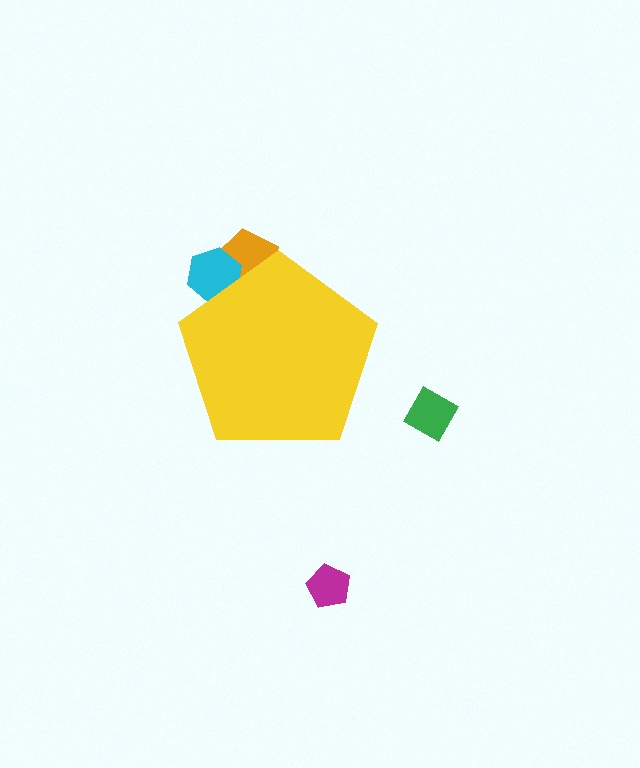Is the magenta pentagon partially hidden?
No, the magenta pentagon is fully visible.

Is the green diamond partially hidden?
No, the green diamond is fully visible.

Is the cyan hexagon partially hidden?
Yes, the cyan hexagon is partially hidden behind the yellow pentagon.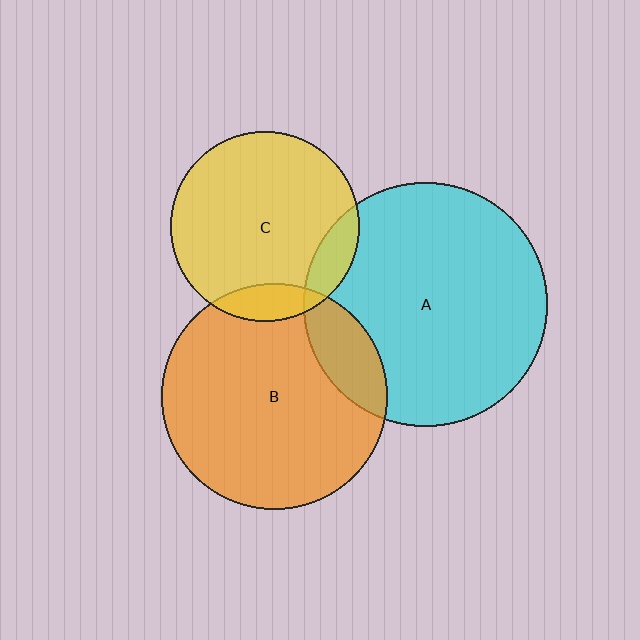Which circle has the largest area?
Circle A (cyan).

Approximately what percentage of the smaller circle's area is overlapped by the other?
Approximately 10%.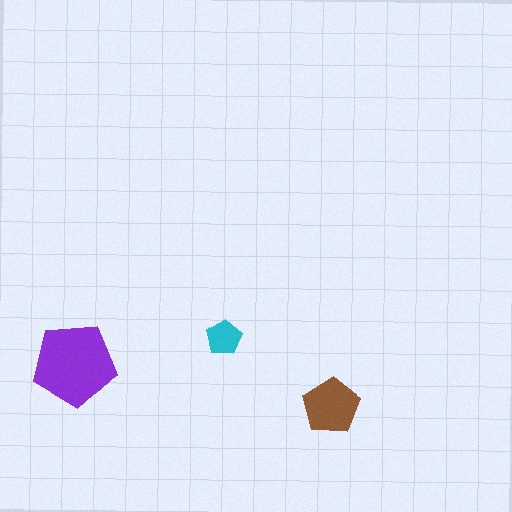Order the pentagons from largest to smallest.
the purple one, the brown one, the cyan one.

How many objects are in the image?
There are 3 objects in the image.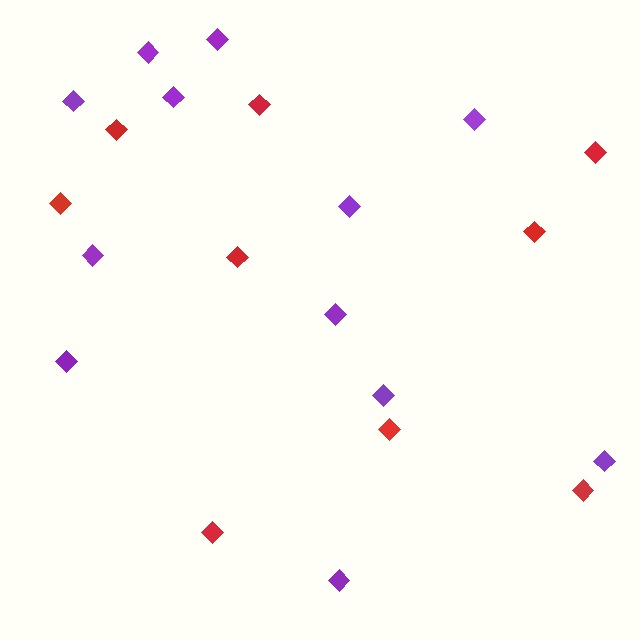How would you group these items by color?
There are 2 groups: one group of purple diamonds (12) and one group of red diamonds (9).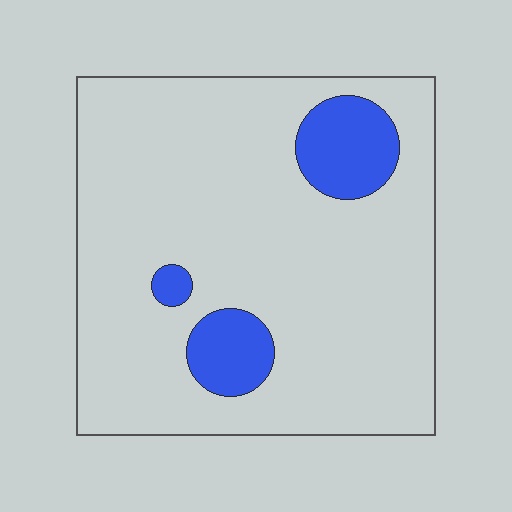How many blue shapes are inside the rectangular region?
3.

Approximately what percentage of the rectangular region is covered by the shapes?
Approximately 15%.